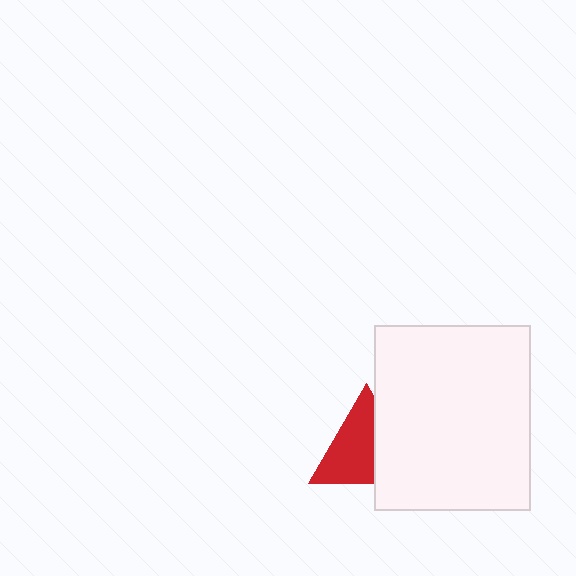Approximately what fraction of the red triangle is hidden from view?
Roughly 39% of the red triangle is hidden behind the white rectangle.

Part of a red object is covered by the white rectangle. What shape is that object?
It is a triangle.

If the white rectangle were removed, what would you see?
You would see the complete red triangle.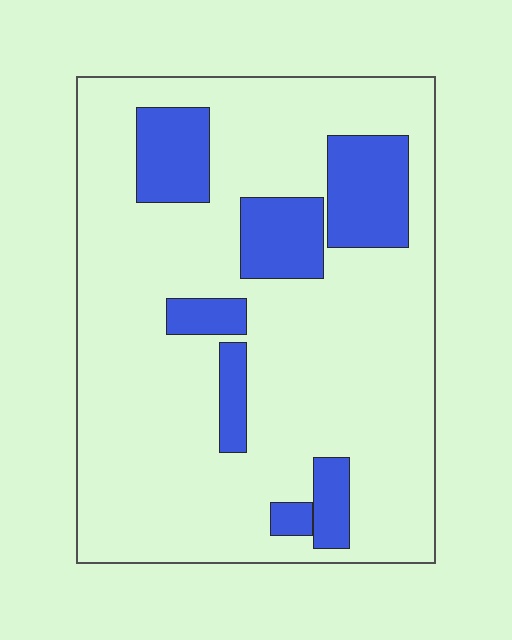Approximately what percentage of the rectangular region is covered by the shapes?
Approximately 20%.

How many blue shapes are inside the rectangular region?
7.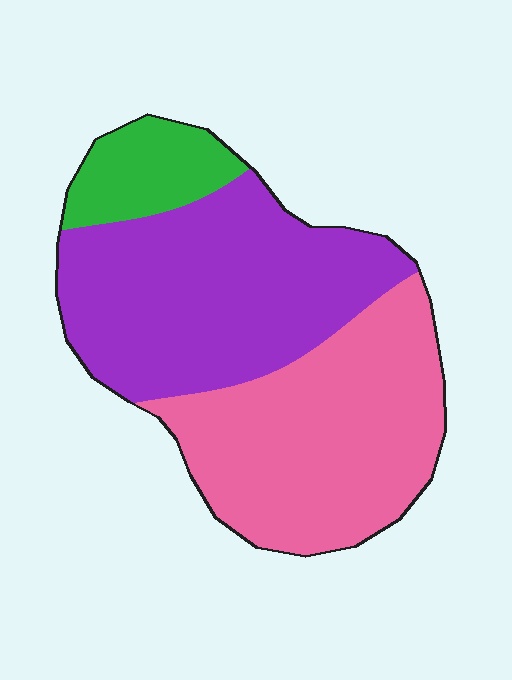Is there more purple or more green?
Purple.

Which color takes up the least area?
Green, at roughly 10%.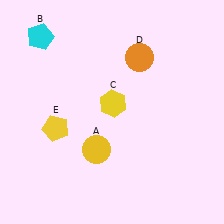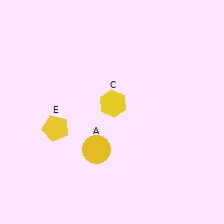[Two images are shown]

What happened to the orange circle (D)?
The orange circle (D) was removed in Image 2. It was in the top-right area of Image 1.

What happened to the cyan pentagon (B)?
The cyan pentagon (B) was removed in Image 2. It was in the top-left area of Image 1.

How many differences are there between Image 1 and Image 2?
There are 2 differences between the two images.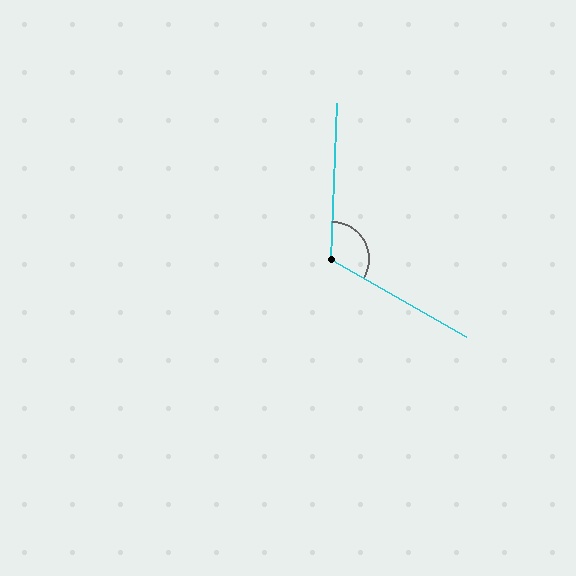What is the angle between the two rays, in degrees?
Approximately 118 degrees.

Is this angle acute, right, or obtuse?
It is obtuse.